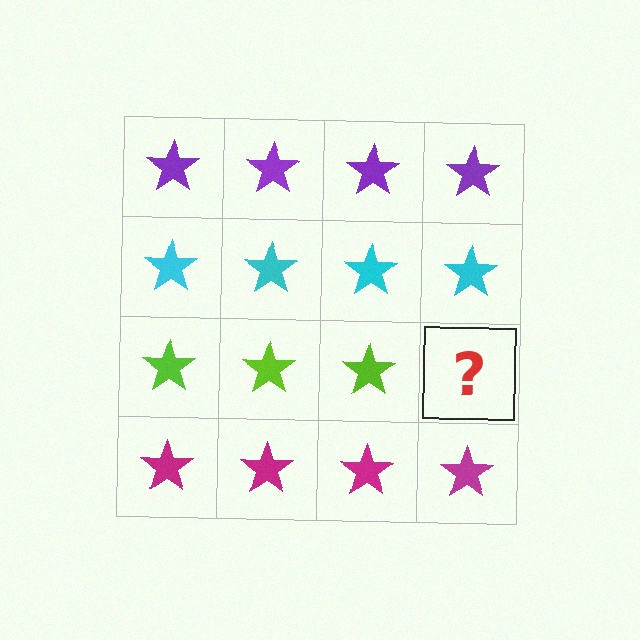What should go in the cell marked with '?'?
The missing cell should contain a lime star.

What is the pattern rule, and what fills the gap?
The rule is that each row has a consistent color. The gap should be filled with a lime star.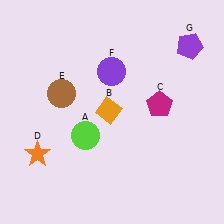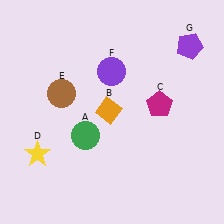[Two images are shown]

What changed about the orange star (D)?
In Image 1, D is orange. In Image 2, it changed to yellow.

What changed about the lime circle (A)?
In Image 1, A is lime. In Image 2, it changed to green.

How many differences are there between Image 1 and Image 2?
There are 2 differences between the two images.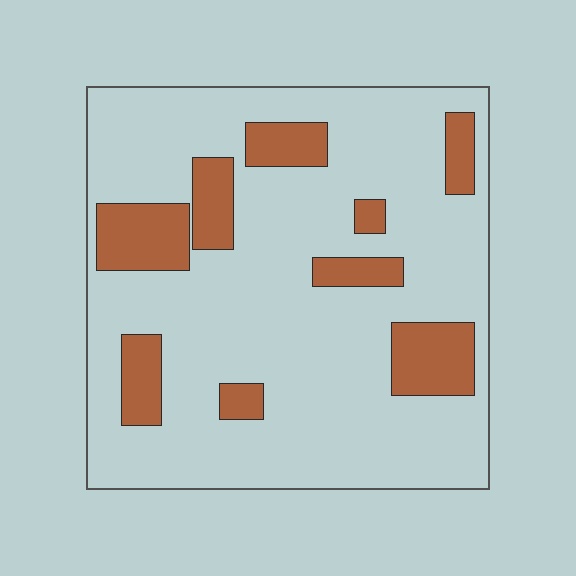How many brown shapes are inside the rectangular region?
9.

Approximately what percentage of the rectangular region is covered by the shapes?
Approximately 20%.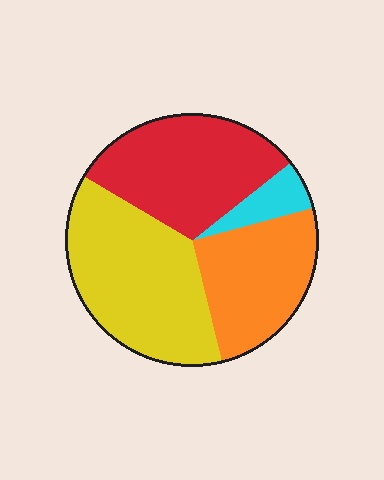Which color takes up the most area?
Yellow, at roughly 35%.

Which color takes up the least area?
Cyan, at roughly 5%.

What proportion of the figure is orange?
Orange covers about 25% of the figure.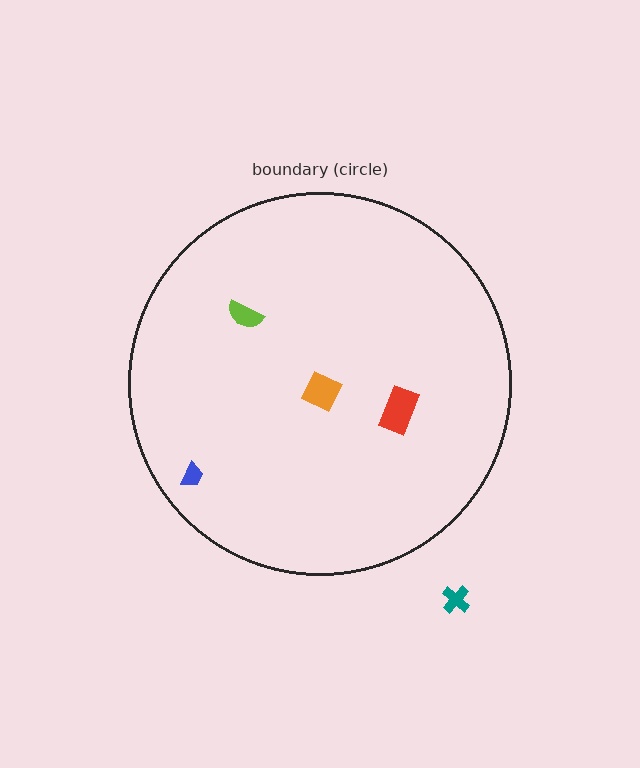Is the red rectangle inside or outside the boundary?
Inside.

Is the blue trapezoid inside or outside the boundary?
Inside.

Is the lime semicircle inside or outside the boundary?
Inside.